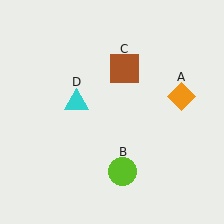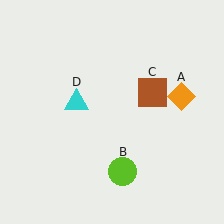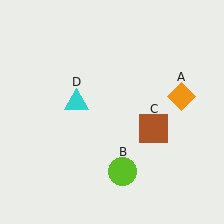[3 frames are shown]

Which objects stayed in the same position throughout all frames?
Orange diamond (object A) and lime circle (object B) and cyan triangle (object D) remained stationary.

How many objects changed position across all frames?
1 object changed position: brown square (object C).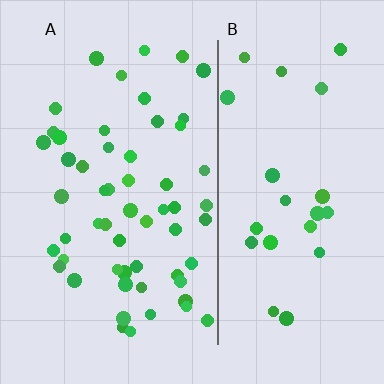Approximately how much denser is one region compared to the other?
Approximately 2.2× — region A over region B.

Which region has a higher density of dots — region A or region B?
A (the left).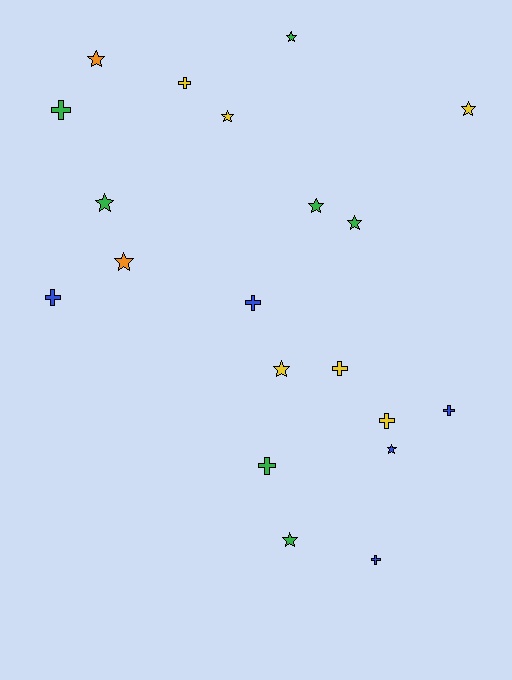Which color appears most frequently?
Green, with 7 objects.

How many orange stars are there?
There are 2 orange stars.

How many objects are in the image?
There are 20 objects.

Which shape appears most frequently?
Star, with 11 objects.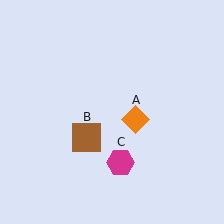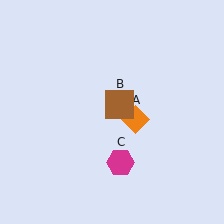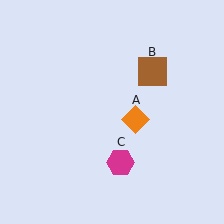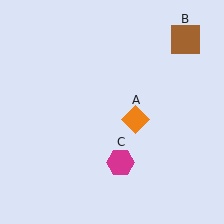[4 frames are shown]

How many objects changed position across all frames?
1 object changed position: brown square (object B).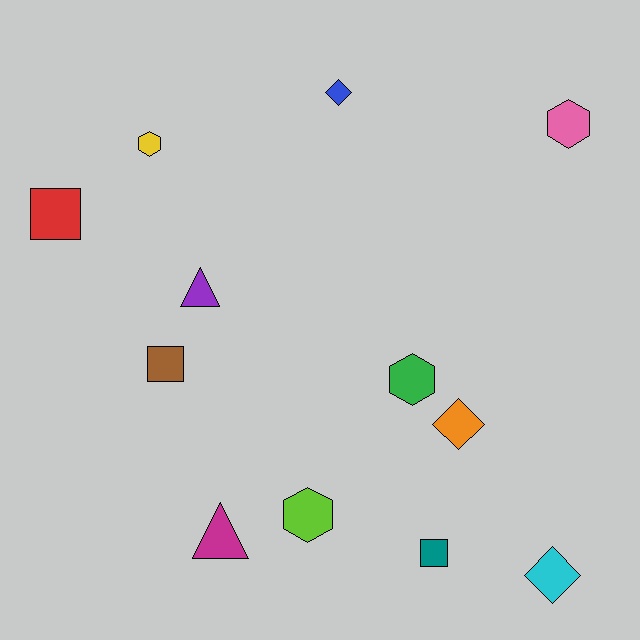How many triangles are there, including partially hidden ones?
There are 2 triangles.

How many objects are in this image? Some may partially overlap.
There are 12 objects.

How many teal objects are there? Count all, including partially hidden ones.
There is 1 teal object.